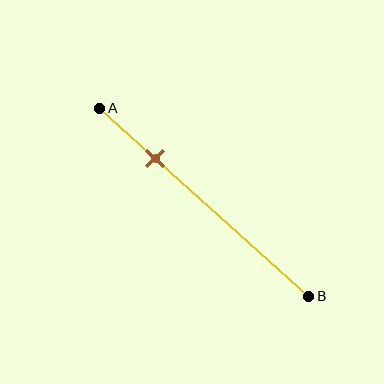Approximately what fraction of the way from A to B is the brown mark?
The brown mark is approximately 25% of the way from A to B.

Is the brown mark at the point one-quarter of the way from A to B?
Yes, the mark is approximately at the one-quarter point.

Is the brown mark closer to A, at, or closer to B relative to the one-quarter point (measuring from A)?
The brown mark is approximately at the one-quarter point of segment AB.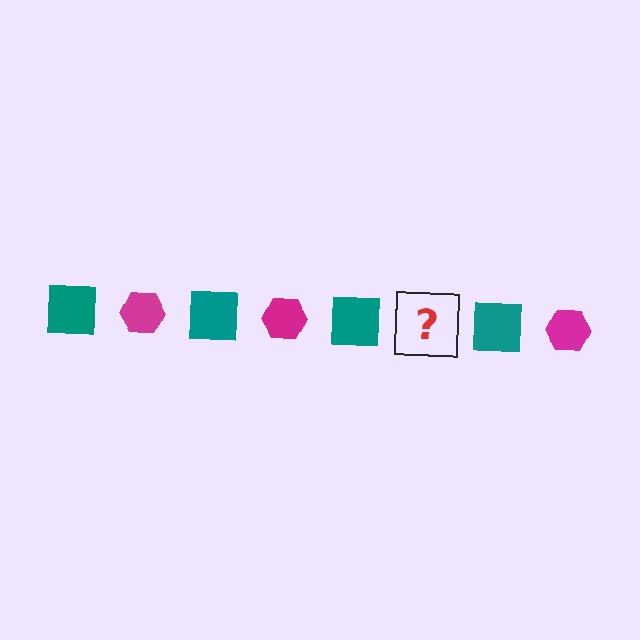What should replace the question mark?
The question mark should be replaced with a magenta hexagon.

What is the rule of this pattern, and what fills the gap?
The rule is that the pattern alternates between teal square and magenta hexagon. The gap should be filled with a magenta hexagon.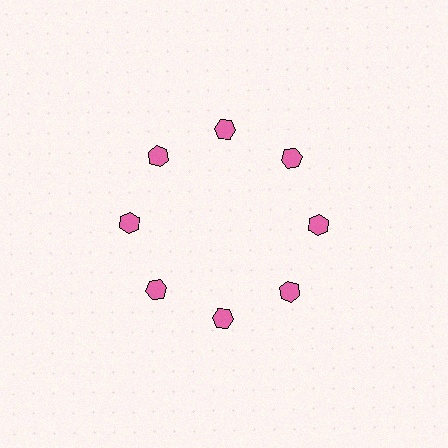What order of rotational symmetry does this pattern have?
This pattern has 8-fold rotational symmetry.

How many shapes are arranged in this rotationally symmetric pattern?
There are 8 shapes, arranged in 8 groups of 1.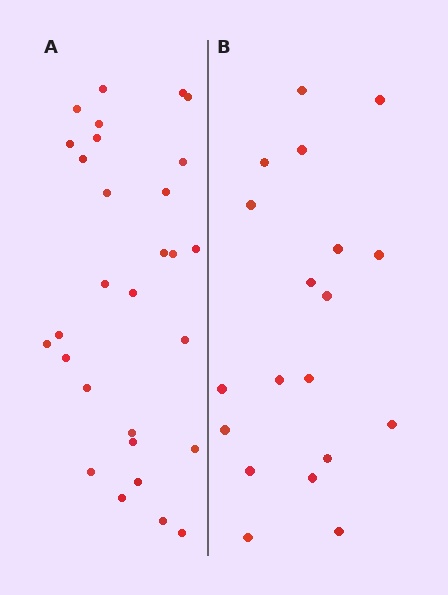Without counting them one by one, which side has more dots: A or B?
Region A (the left region) has more dots.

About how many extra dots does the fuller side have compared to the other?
Region A has roughly 10 or so more dots than region B.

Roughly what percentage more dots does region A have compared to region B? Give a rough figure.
About 55% more.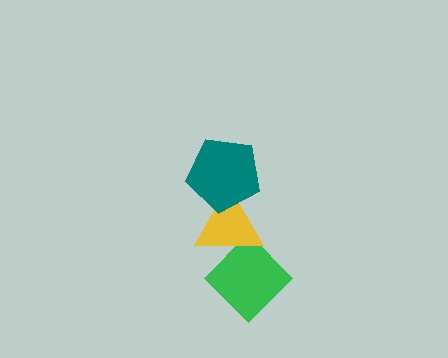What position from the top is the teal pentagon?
The teal pentagon is 1st from the top.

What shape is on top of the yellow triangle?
The teal pentagon is on top of the yellow triangle.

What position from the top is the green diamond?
The green diamond is 3rd from the top.